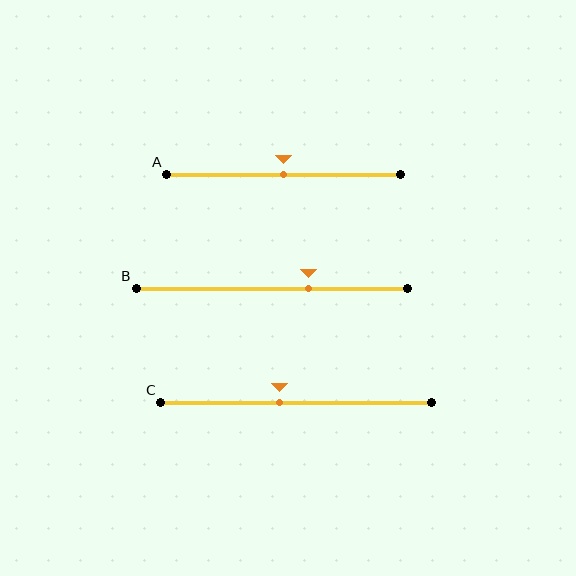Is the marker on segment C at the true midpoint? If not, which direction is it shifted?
No, the marker on segment C is shifted to the left by about 6% of the segment length.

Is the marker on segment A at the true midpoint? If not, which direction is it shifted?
Yes, the marker on segment A is at the true midpoint.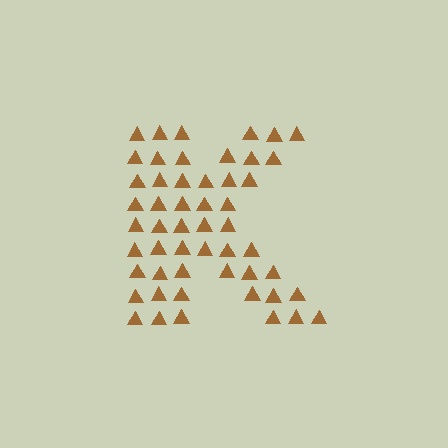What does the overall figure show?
The overall figure shows the letter K.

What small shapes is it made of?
It is made of small triangles.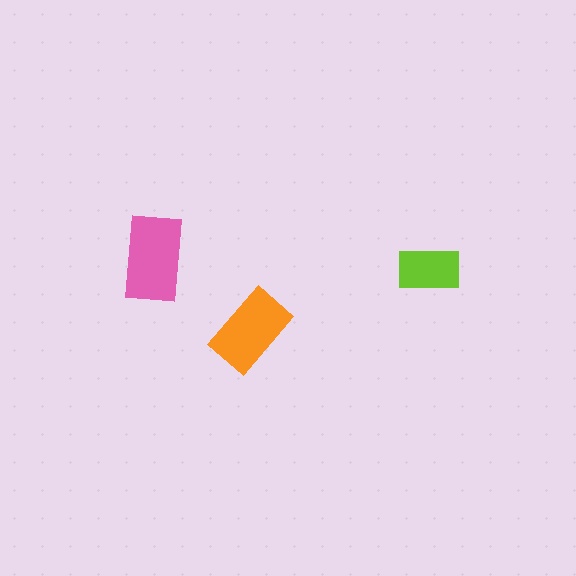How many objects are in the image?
There are 3 objects in the image.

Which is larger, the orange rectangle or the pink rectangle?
The pink one.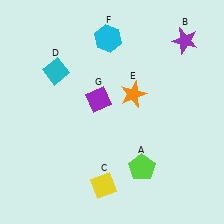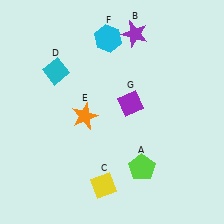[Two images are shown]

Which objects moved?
The objects that moved are: the purple star (B), the orange star (E), the purple diamond (G).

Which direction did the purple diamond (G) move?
The purple diamond (G) moved right.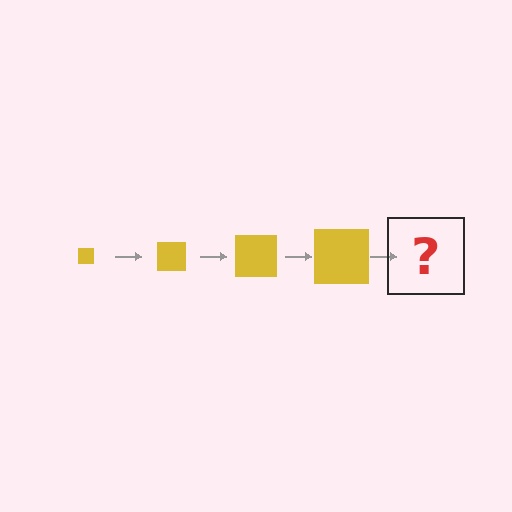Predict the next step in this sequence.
The next step is a yellow square, larger than the previous one.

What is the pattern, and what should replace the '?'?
The pattern is that the square gets progressively larger each step. The '?' should be a yellow square, larger than the previous one.